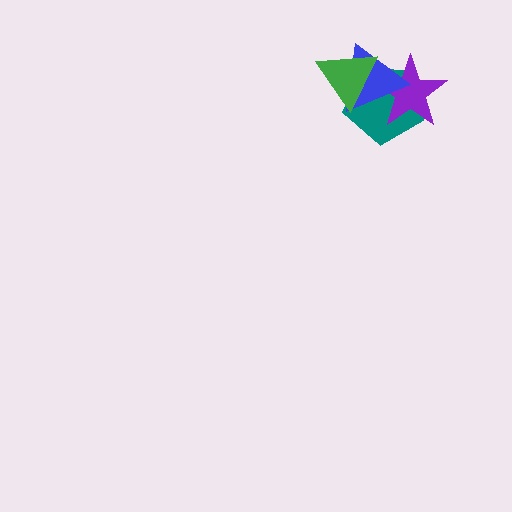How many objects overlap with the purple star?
3 objects overlap with the purple star.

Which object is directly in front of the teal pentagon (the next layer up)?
The purple star is directly in front of the teal pentagon.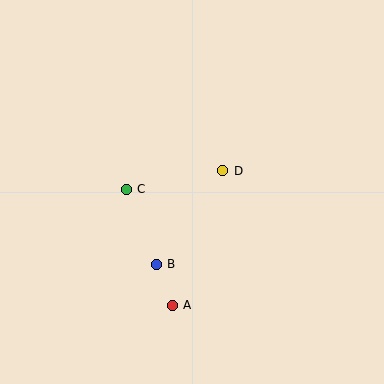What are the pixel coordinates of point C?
Point C is at (126, 189).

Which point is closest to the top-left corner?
Point C is closest to the top-left corner.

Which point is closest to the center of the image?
Point D at (223, 171) is closest to the center.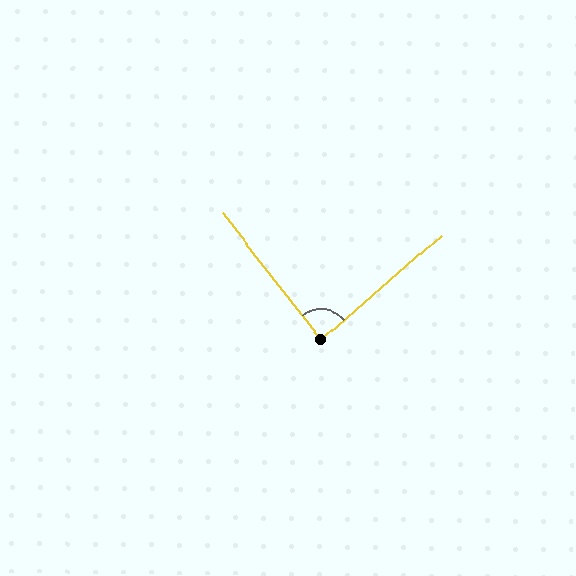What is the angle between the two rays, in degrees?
Approximately 87 degrees.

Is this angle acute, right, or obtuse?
It is approximately a right angle.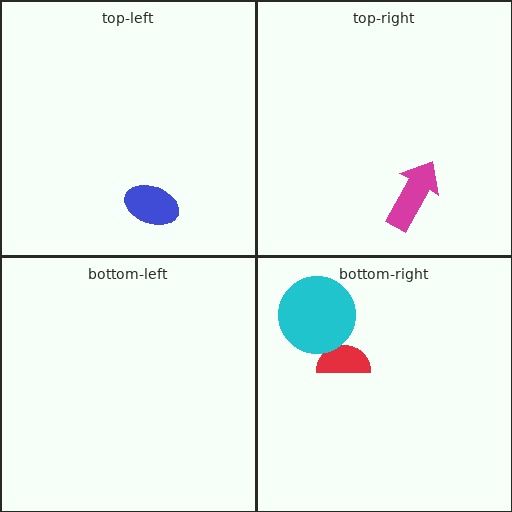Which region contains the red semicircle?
The bottom-right region.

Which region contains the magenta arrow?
The top-right region.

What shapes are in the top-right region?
The magenta arrow.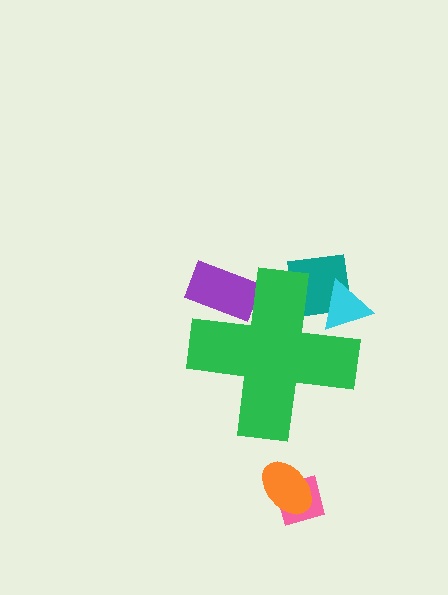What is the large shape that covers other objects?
A green cross.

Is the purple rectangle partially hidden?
Yes, the purple rectangle is partially hidden behind the green cross.